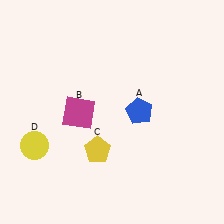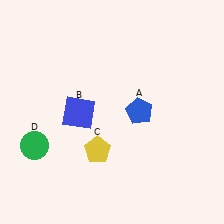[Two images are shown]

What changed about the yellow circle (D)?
In Image 1, D is yellow. In Image 2, it changed to green.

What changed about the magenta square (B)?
In Image 1, B is magenta. In Image 2, it changed to blue.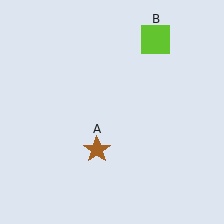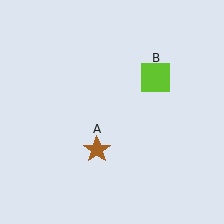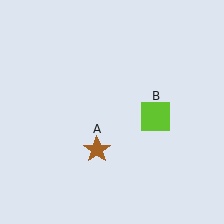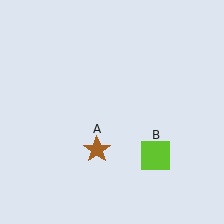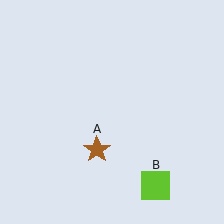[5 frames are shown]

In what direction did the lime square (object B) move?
The lime square (object B) moved down.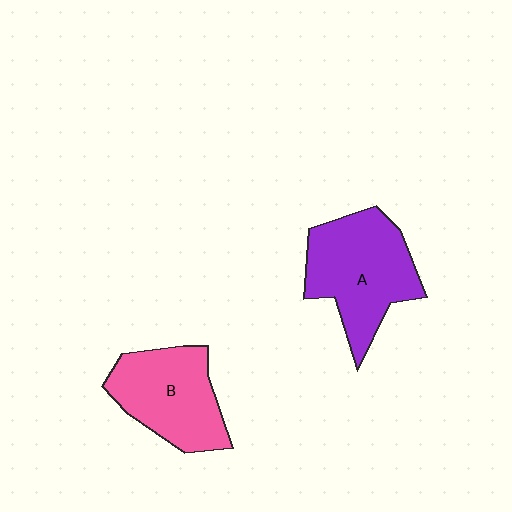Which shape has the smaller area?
Shape B (pink).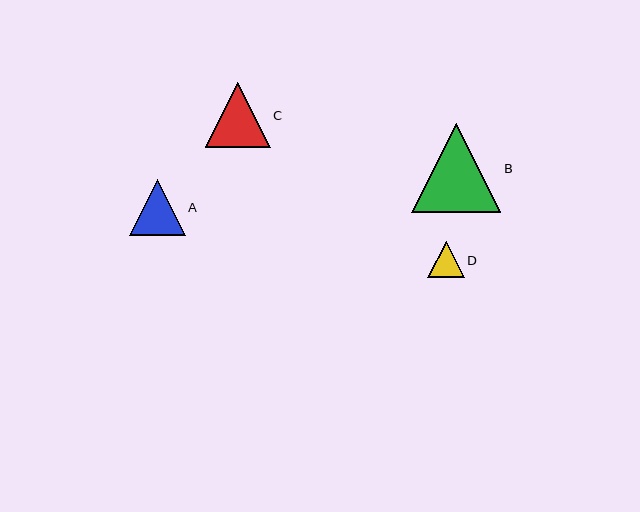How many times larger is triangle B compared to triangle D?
Triangle B is approximately 2.4 times the size of triangle D.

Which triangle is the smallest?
Triangle D is the smallest with a size of approximately 37 pixels.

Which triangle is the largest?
Triangle B is the largest with a size of approximately 90 pixels.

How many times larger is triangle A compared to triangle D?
Triangle A is approximately 1.5 times the size of triangle D.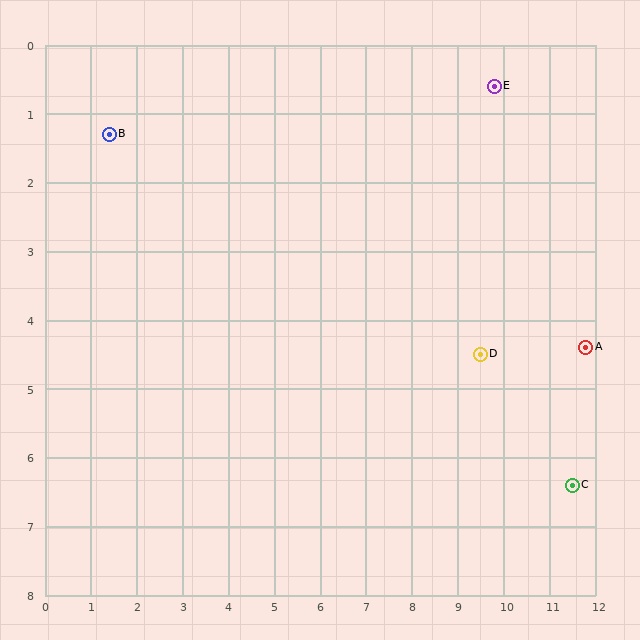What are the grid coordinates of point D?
Point D is at approximately (9.5, 4.5).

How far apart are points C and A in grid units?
Points C and A are about 2.0 grid units apart.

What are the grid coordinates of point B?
Point B is at approximately (1.4, 1.3).